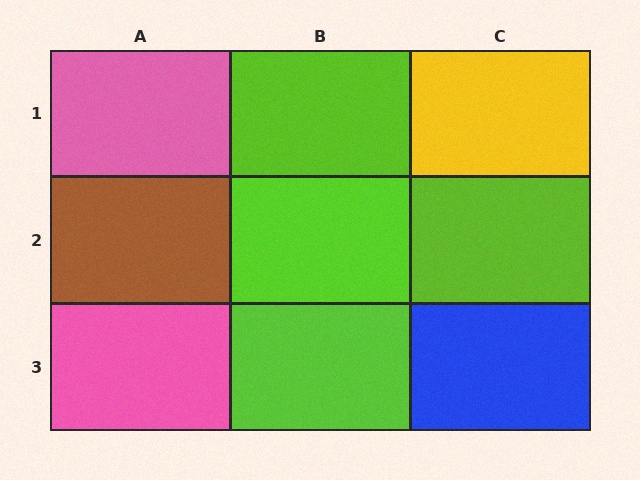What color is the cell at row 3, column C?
Blue.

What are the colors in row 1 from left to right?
Pink, lime, yellow.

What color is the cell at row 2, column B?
Lime.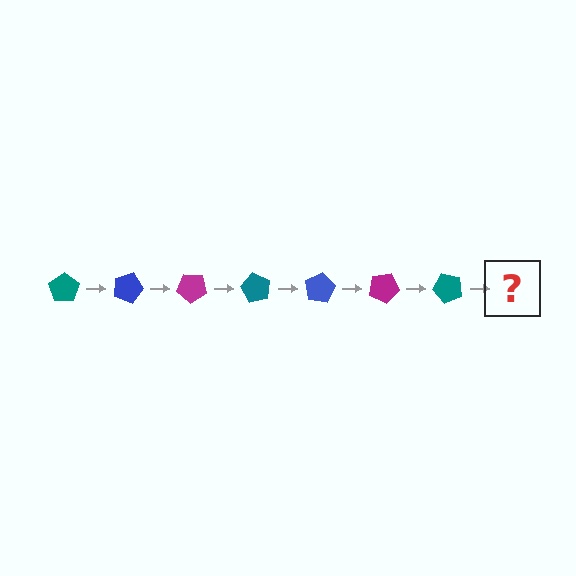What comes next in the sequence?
The next element should be a blue pentagon, rotated 140 degrees from the start.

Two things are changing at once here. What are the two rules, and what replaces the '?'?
The two rules are that it rotates 20 degrees each step and the color cycles through teal, blue, and magenta. The '?' should be a blue pentagon, rotated 140 degrees from the start.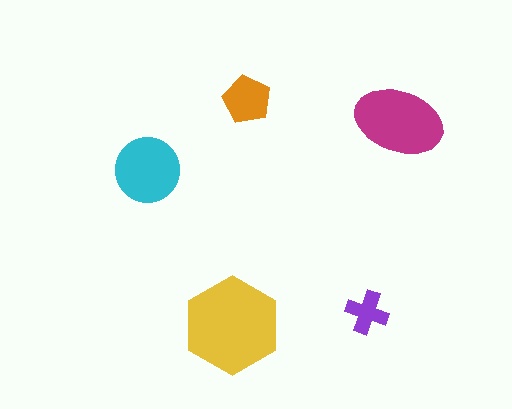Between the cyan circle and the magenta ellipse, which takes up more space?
The magenta ellipse.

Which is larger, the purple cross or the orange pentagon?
The orange pentagon.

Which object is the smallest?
The purple cross.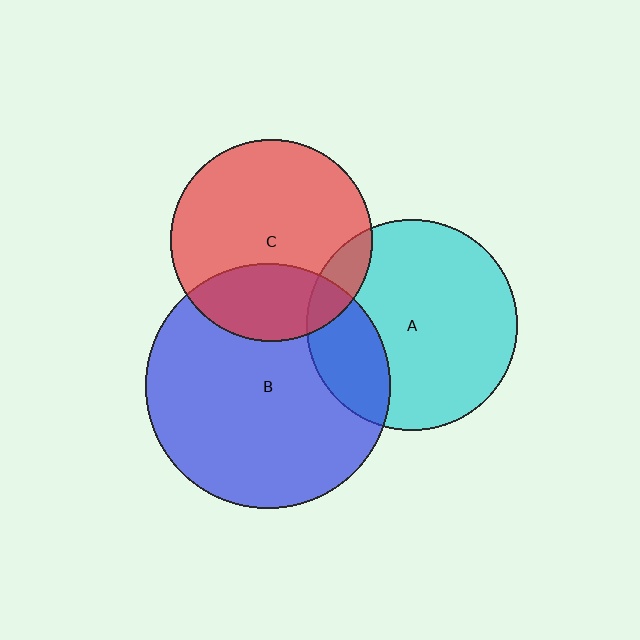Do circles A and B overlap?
Yes.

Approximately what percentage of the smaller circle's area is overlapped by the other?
Approximately 25%.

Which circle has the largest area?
Circle B (blue).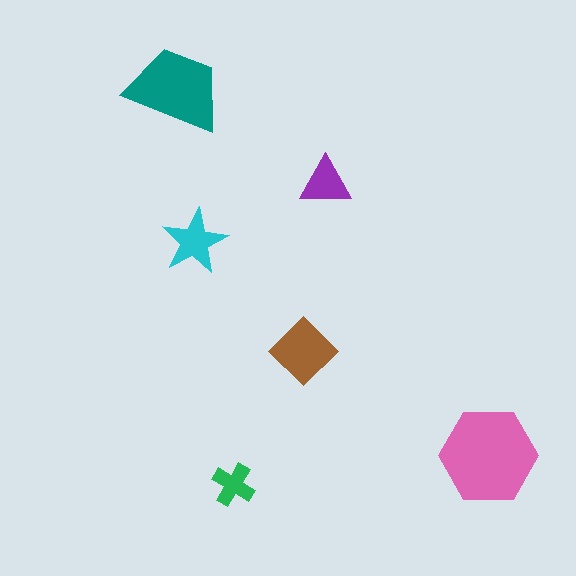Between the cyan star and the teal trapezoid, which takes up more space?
The teal trapezoid.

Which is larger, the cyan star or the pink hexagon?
The pink hexagon.